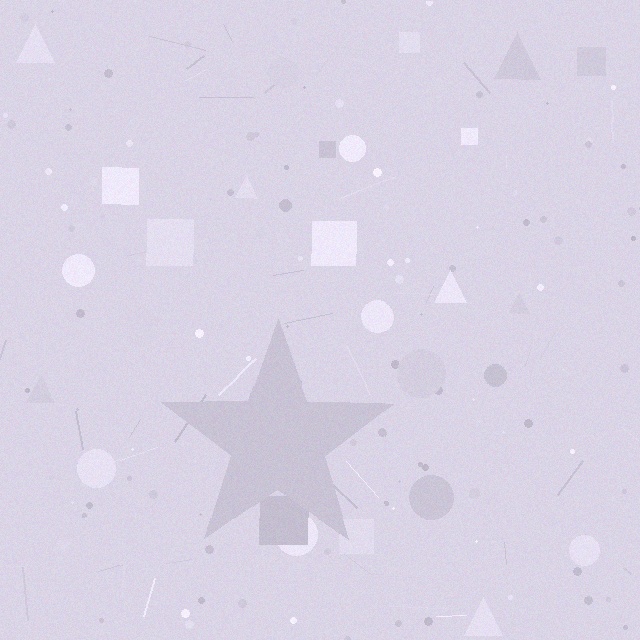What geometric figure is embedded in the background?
A star is embedded in the background.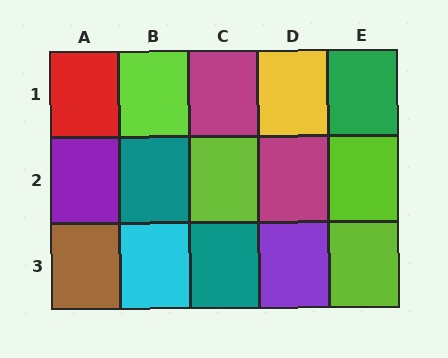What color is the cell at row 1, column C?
Magenta.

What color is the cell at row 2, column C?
Lime.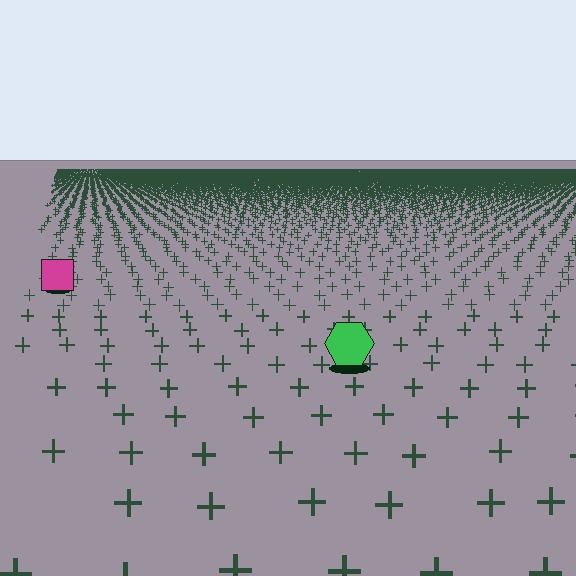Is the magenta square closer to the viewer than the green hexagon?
No. The green hexagon is closer — you can tell from the texture gradient: the ground texture is coarser near it.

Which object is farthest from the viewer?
The magenta square is farthest from the viewer. It appears smaller and the ground texture around it is denser.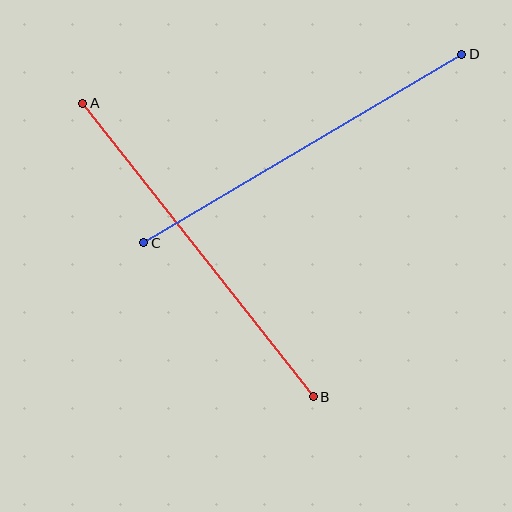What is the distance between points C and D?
The distance is approximately 370 pixels.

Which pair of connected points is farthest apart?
Points A and B are farthest apart.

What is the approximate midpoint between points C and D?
The midpoint is at approximately (303, 149) pixels.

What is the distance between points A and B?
The distance is approximately 373 pixels.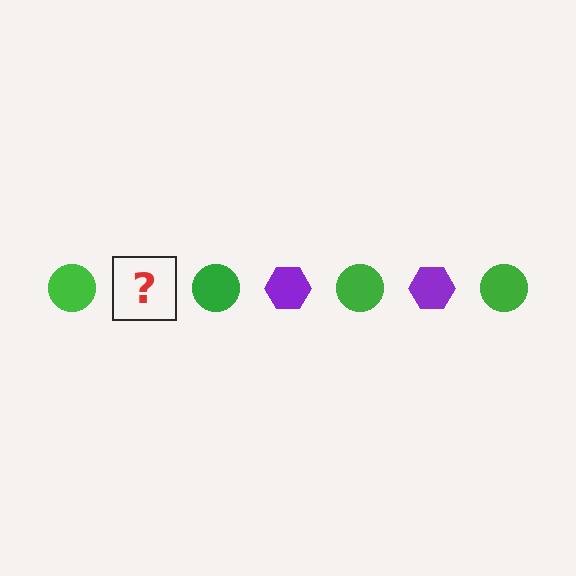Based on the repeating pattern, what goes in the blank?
The blank should be a purple hexagon.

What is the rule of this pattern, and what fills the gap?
The rule is that the pattern alternates between green circle and purple hexagon. The gap should be filled with a purple hexagon.